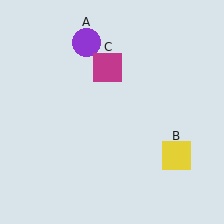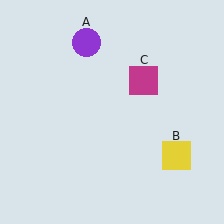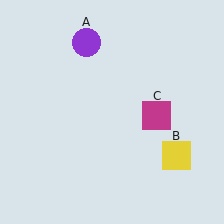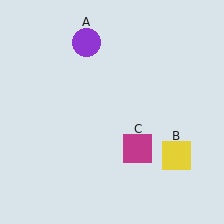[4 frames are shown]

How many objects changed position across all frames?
1 object changed position: magenta square (object C).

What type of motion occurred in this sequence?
The magenta square (object C) rotated clockwise around the center of the scene.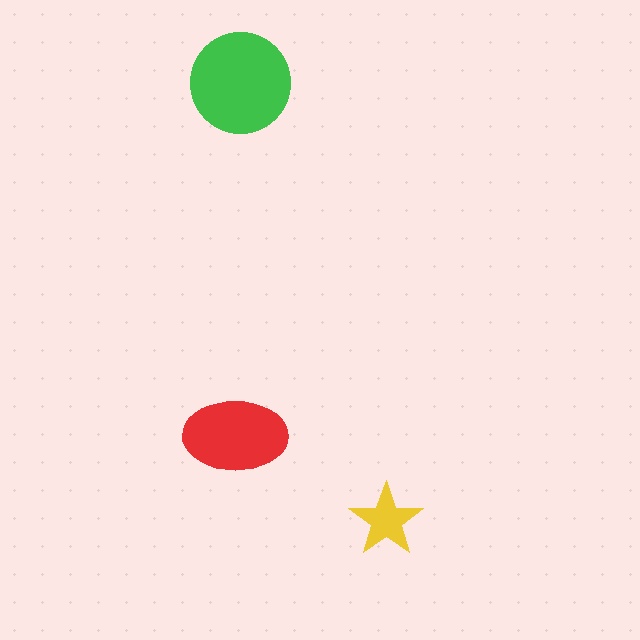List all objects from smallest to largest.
The yellow star, the red ellipse, the green circle.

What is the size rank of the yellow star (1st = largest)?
3rd.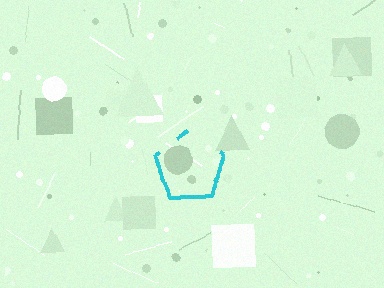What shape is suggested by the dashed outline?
The dashed outline suggests a pentagon.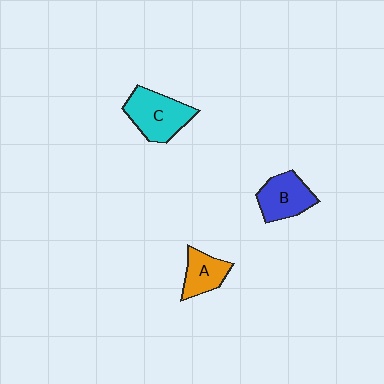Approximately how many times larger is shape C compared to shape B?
Approximately 1.2 times.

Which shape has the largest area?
Shape C (cyan).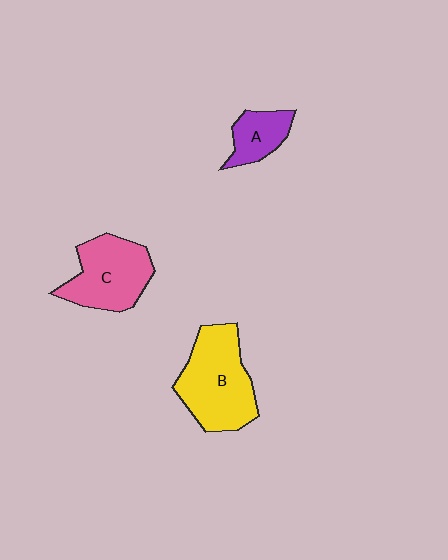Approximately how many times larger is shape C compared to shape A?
Approximately 1.9 times.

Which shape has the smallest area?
Shape A (purple).